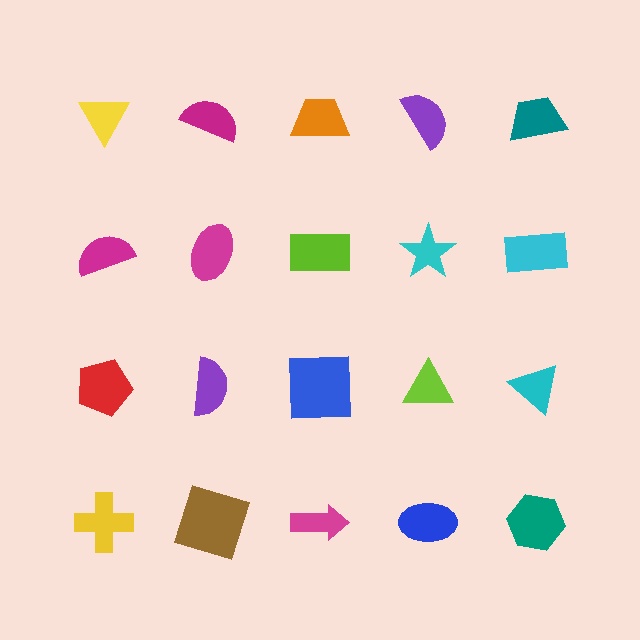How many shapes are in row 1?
5 shapes.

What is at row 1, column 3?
An orange trapezoid.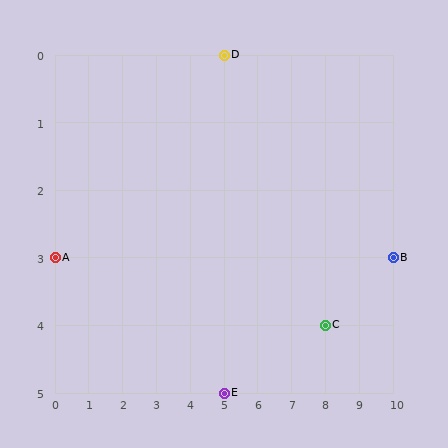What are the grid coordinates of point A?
Point A is at grid coordinates (0, 3).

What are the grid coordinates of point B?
Point B is at grid coordinates (10, 3).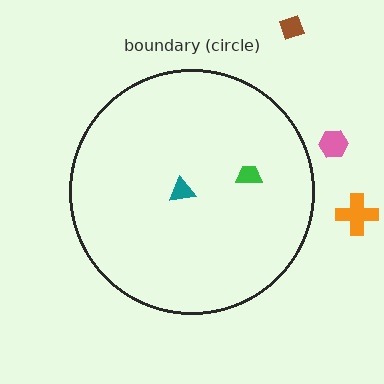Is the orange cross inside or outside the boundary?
Outside.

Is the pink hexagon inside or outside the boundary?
Outside.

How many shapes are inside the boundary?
2 inside, 3 outside.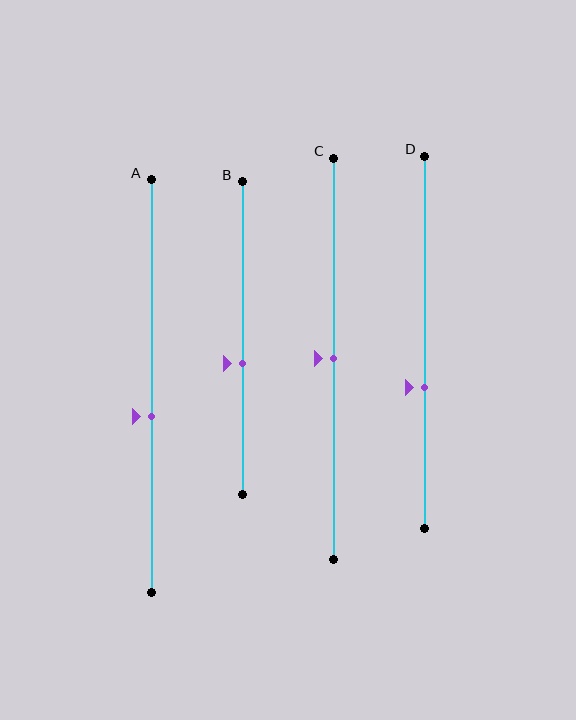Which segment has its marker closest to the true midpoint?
Segment C has its marker closest to the true midpoint.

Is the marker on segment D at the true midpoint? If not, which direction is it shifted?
No, the marker on segment D is shifted downward by about 12% of the segment length.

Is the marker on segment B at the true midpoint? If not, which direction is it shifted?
No, the marker on segment B is shifted downward by about 8% of the segment length.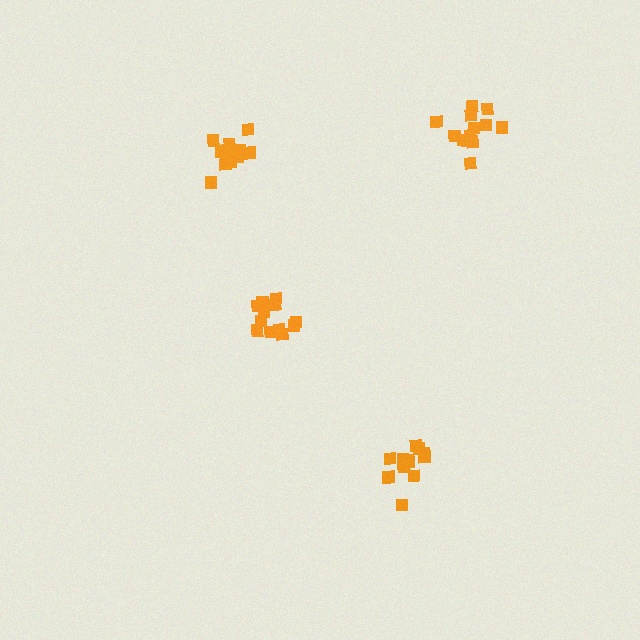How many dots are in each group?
Group 1: 13 dots, Group 2: 12 dots, Group 3: 12 dots, Group 4: 15 dots (52 total).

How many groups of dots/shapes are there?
There are 4 groups.